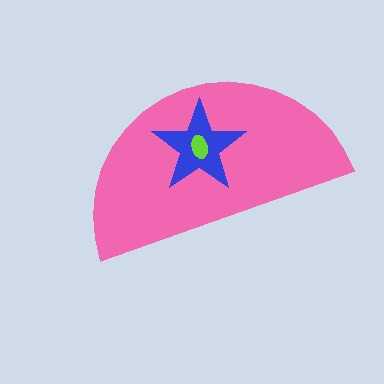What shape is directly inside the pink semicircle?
The blue star.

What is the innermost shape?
The lime ellipse.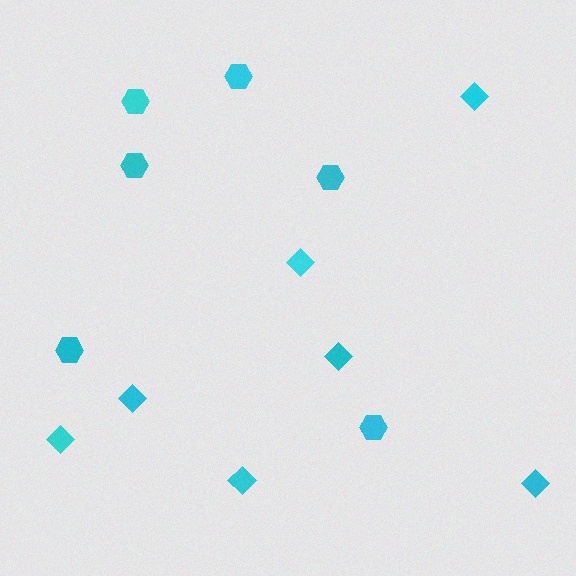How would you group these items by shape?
There are 2 groups: one group of hexagons (6) and one group of diamonds (7).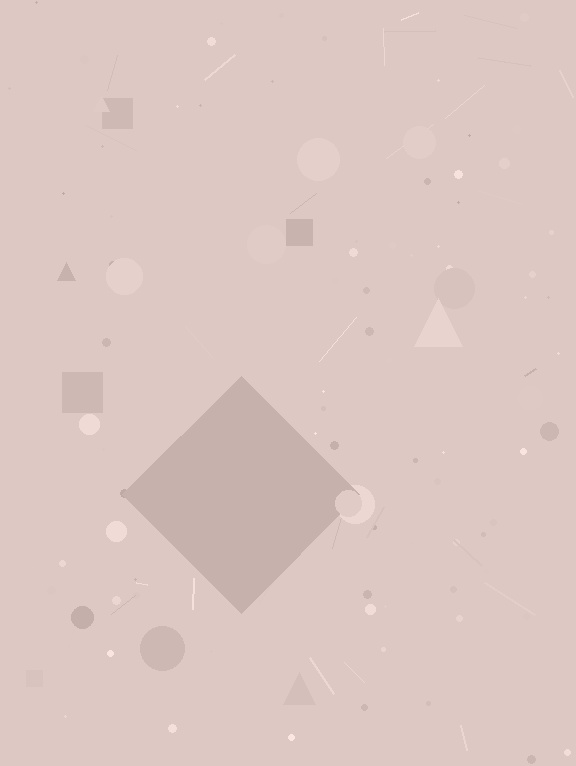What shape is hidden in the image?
A diamond is hidden in the image.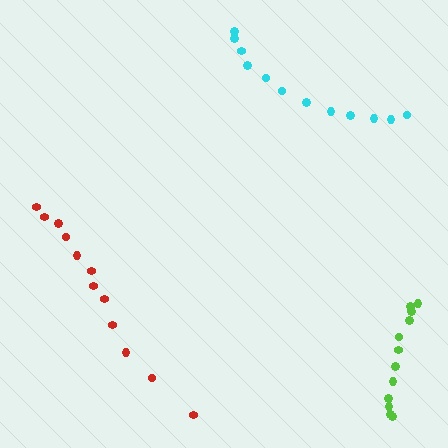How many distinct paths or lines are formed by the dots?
There are 3 distinct paths.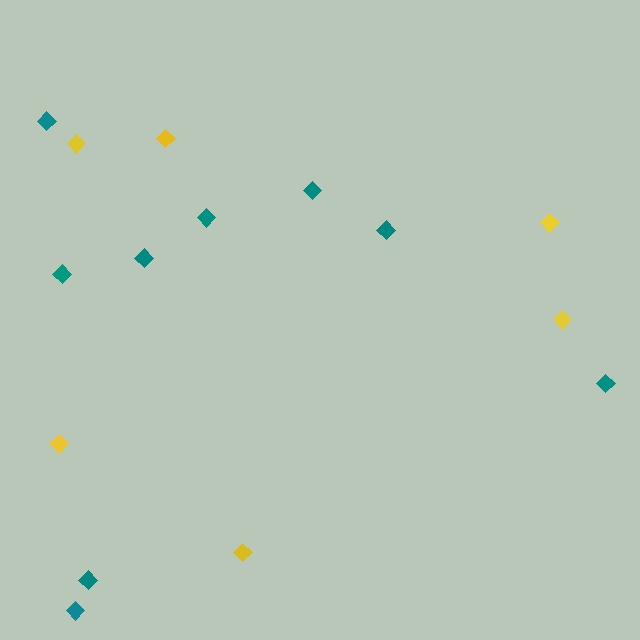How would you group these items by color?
There are 2 groups: one group of teal diamonds (9) and one group of yellow diamonds (6).